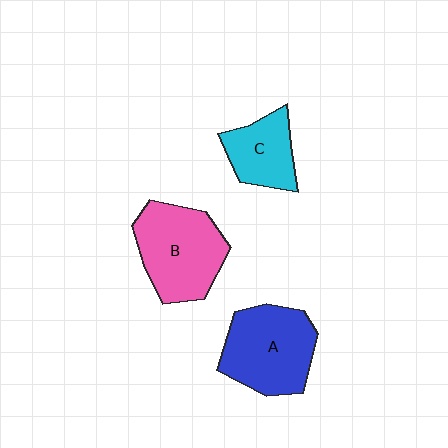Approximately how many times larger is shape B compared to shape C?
Approximately 1.6 times.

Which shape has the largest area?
Shape B (pink).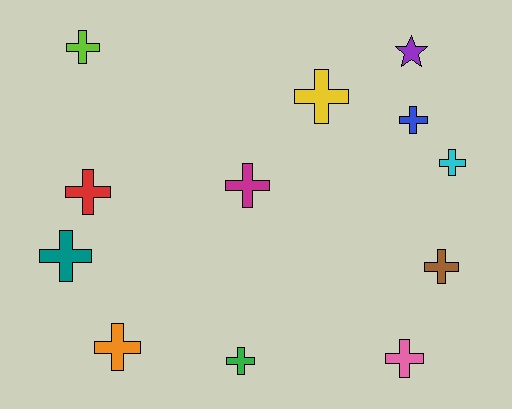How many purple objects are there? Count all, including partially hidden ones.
There is 1 purple object.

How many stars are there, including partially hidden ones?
There is 1 star.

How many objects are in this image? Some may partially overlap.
There are 12 objects.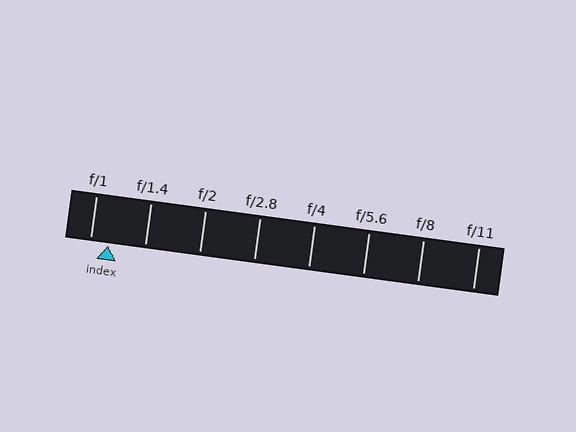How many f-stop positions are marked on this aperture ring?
There are 8 f-stop positions marked.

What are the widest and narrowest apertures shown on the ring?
The widest aperture shown is f/1 and the narrowest is f/11.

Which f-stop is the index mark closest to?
The index mark is closest to f/1.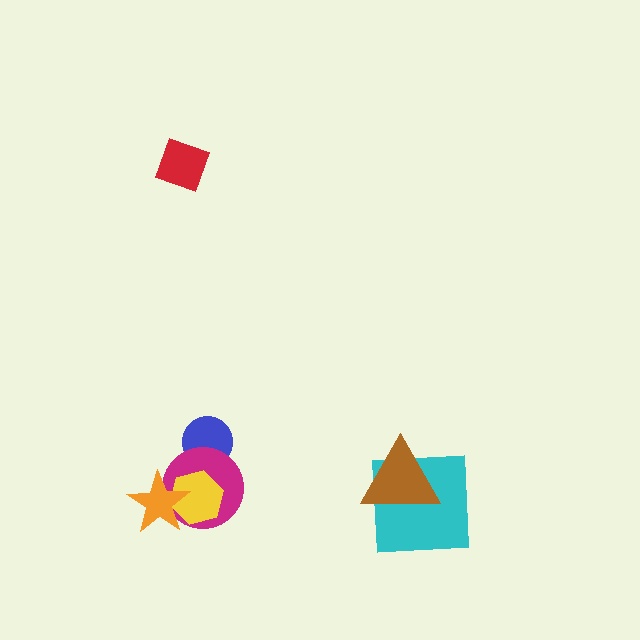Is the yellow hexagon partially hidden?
Yes, it is partially covered by another shape.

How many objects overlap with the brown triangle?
1 object overlaps with the brown triangle.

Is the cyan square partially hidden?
Yes, it is partially covered by another shape.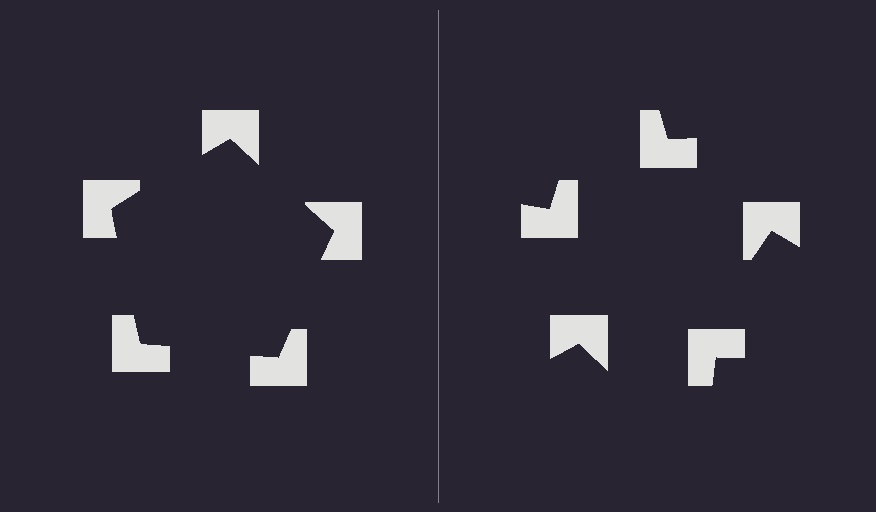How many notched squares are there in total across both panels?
10 — 5 on each side.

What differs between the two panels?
The notched squares are positioned identically on both sides; only the wedge orientations differ. On the left they align to a pentagon; on the right they are misaligned.